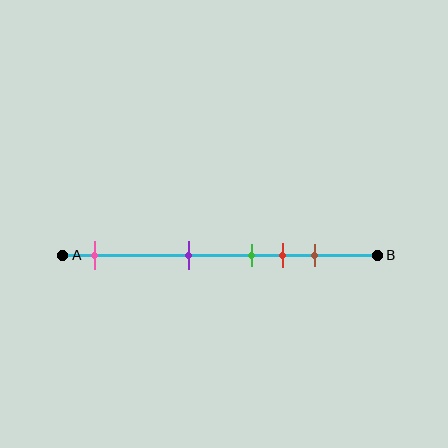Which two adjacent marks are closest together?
The green and red marks are the closest adjacent pair.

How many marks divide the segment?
There are 5 marks dividing the segment.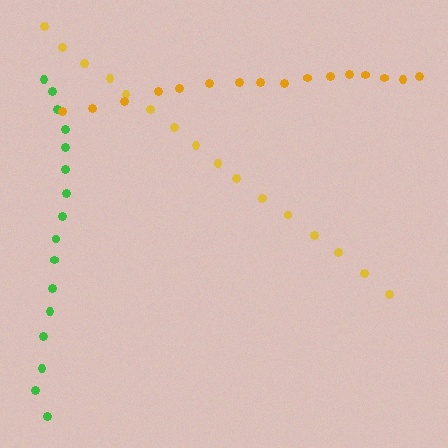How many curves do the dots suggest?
There are 3 distinct paths.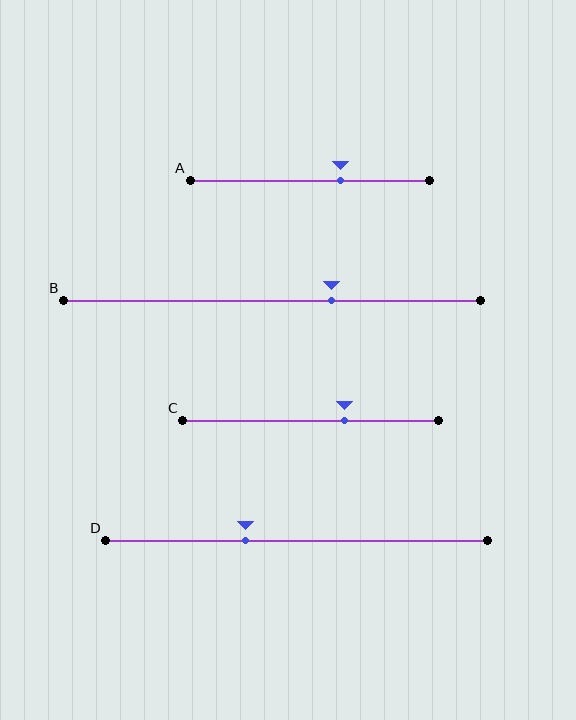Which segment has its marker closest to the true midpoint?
Segment A has its marker closest to the true midpoint.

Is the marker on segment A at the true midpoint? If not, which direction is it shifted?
No, the marker on segment A is shifted to the right by about 13% of the segment length.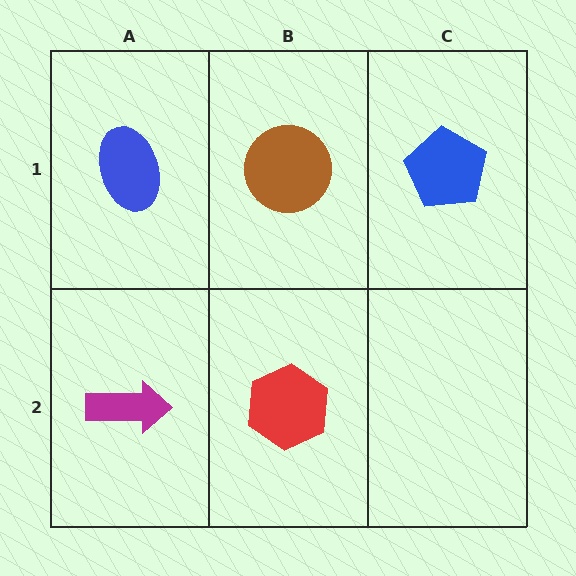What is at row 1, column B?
A brown circle.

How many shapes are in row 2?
2 shapes.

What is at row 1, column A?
A blue ellipse.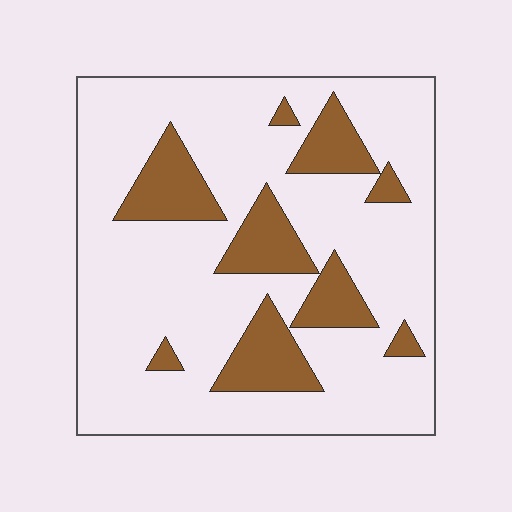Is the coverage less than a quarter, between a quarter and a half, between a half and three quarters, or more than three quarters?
Less than a quarter.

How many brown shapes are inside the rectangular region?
9.